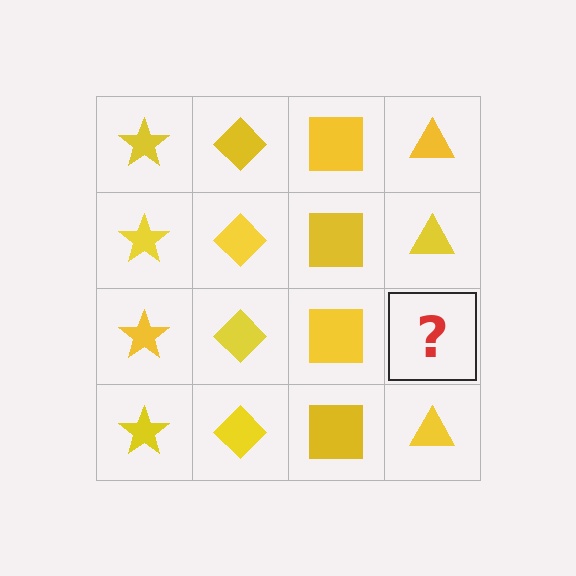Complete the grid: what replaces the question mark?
The question mark should be replaced with a yellow triangle.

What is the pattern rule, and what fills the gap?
The rule is that each column has a consistent shape. The gap should be filled with a yellow triangle.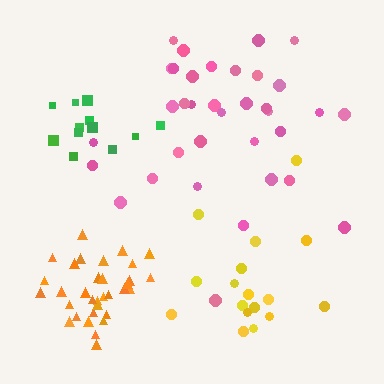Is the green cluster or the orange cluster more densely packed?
Orange.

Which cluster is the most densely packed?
Orange.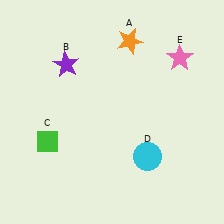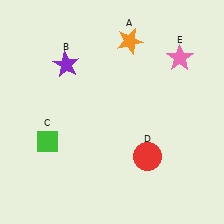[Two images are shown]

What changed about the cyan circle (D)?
In Image 1, D is cyan. In Image 2, it changed to red.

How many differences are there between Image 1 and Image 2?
There is 1 difference between the two images.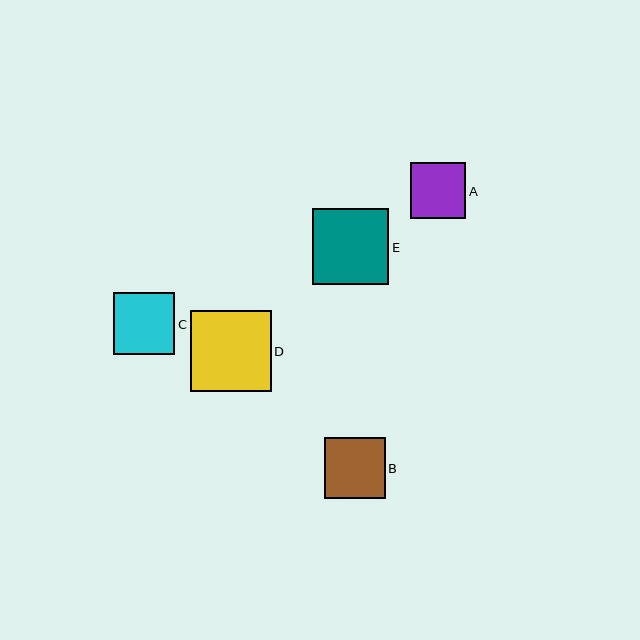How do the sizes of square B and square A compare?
Square B and square A are approximately the same size.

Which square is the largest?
Square D is the largest with a size of approximately 81 pixels.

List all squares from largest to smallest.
From largest to smallest: D, E, C, B, A.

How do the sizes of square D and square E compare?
Square D and square E are approximately the same size.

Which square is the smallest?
Square A is the smallest with a size of approximately 56 pixels.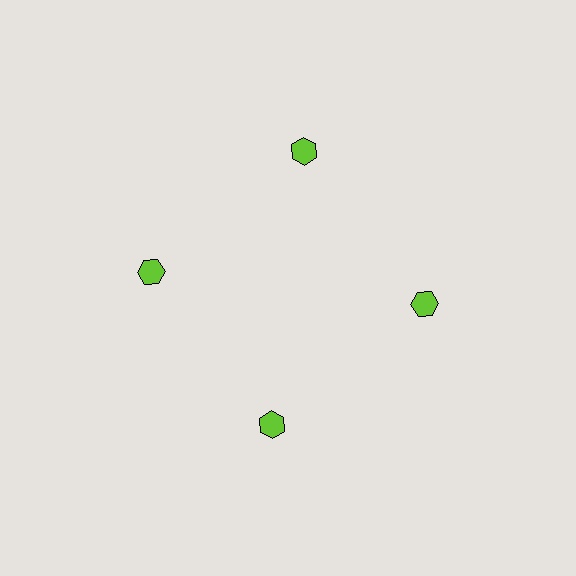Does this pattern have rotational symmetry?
Yes, this pattern has 4-fold rotational symmetry. It looks the same after rotating 90 degrees around the center.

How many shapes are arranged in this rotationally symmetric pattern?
There are 4 shapes, arranged in 4 groups of 1.